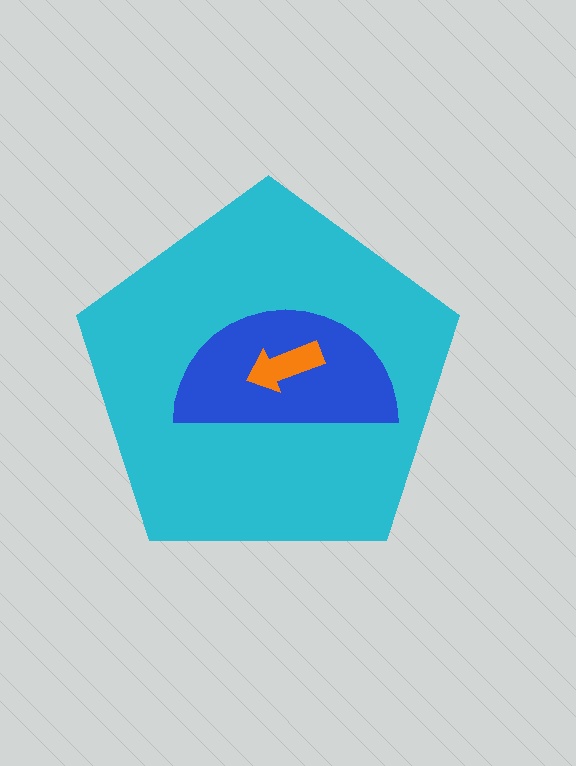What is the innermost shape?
The orange arrow.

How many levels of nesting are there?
3.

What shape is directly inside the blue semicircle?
The orange arrow.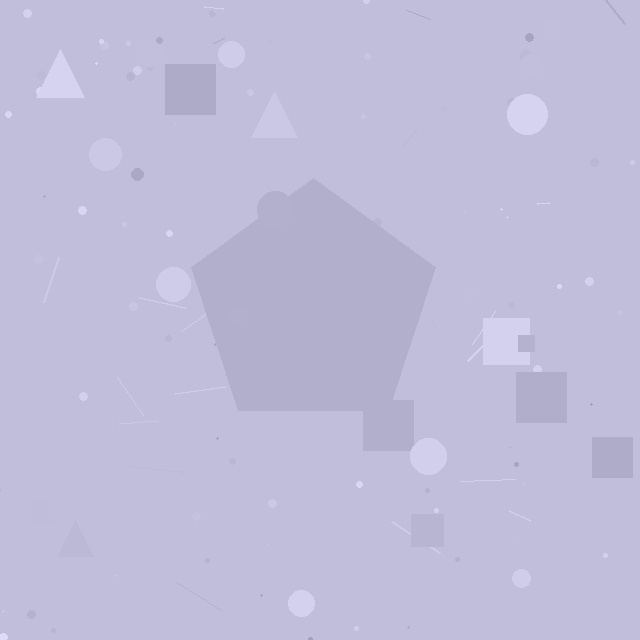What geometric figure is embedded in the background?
A pentagon is embedded in the background.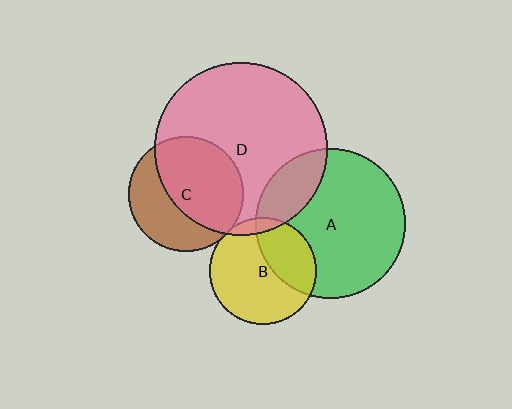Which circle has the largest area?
Circle D (pink).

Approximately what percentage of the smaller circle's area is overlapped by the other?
Approximately 20%.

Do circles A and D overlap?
Yes.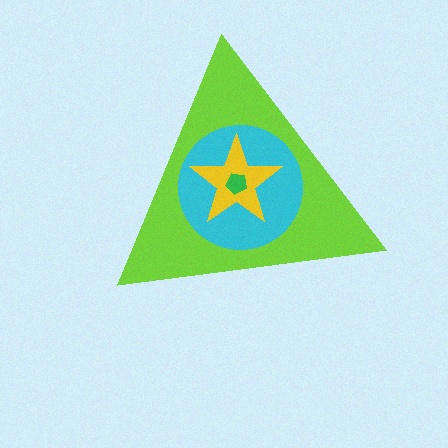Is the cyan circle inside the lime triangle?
Yes.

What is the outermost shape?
The lime triangle.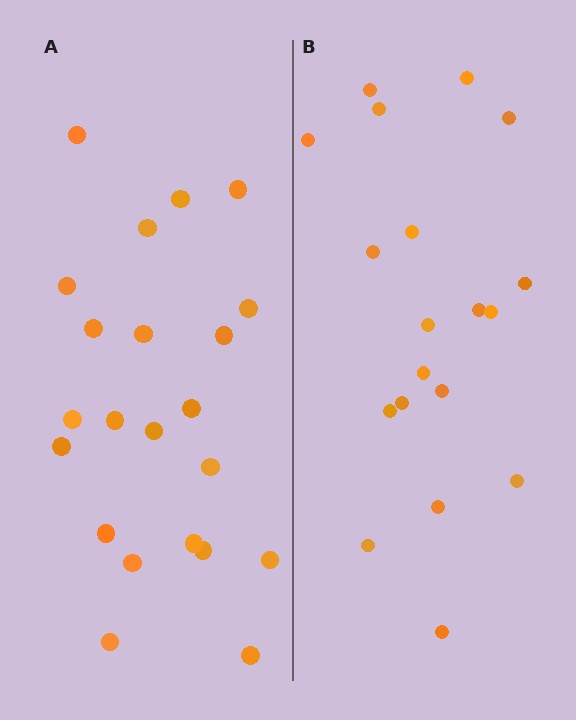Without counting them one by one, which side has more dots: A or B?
Region A (the left region) has more dots.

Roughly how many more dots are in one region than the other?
Region A has just a few more — roughly 2 or 3 more dots than region B.